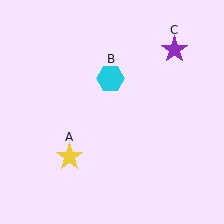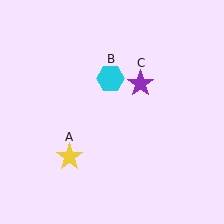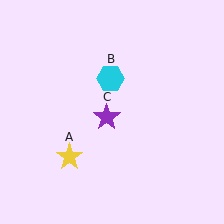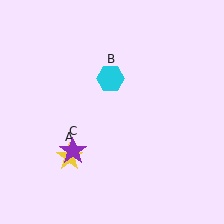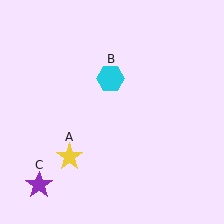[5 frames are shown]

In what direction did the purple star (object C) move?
The purple star (object C) moved down and to the left.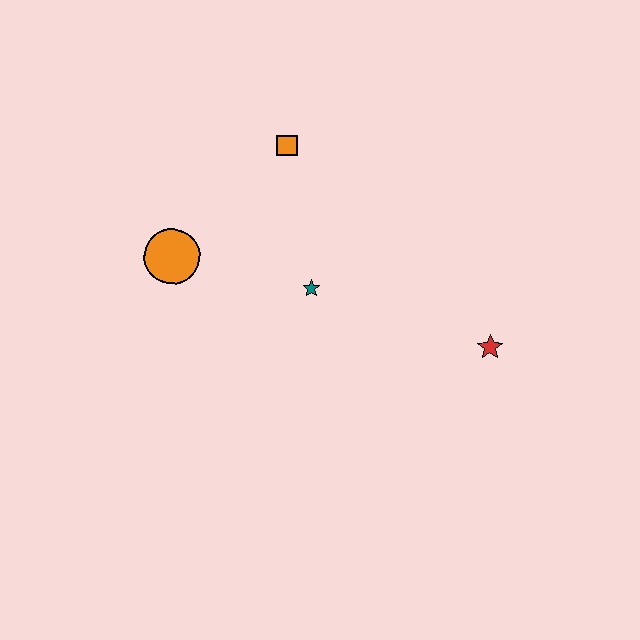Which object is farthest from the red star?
The orange circle is farthest from the red star.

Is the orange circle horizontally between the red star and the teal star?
No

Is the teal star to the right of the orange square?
Yes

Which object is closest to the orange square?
The teal star is closest to the orange square.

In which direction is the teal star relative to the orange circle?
The teal star is to the right of the orange circle.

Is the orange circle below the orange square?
Yes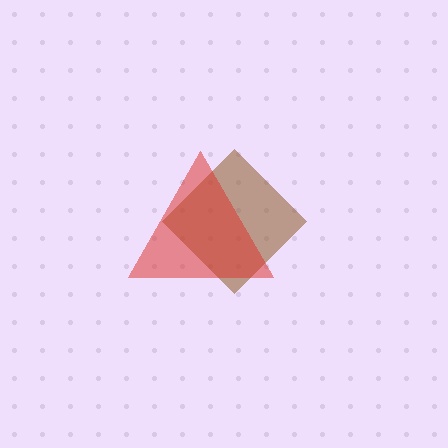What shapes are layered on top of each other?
The layered shapes are: a brown diamond, a red triangle.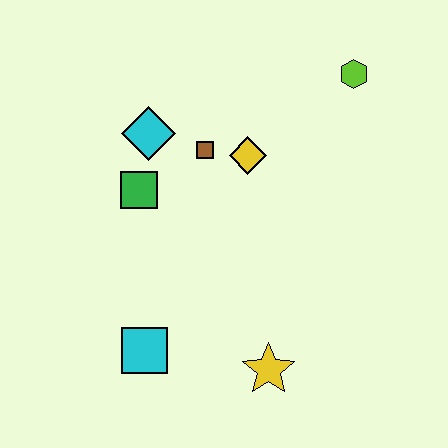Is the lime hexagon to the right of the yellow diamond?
Yes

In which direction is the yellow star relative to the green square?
The yellow star is below the green square.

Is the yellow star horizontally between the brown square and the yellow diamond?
No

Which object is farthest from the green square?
The lime hexagon is farthest from the green square.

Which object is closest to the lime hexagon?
The yellow diamond is closest to the lime hexagon.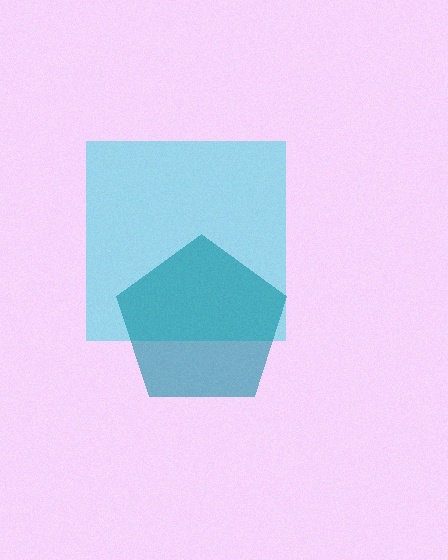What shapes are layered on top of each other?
The layered shapes are: a cyan square, a teal pentagon.